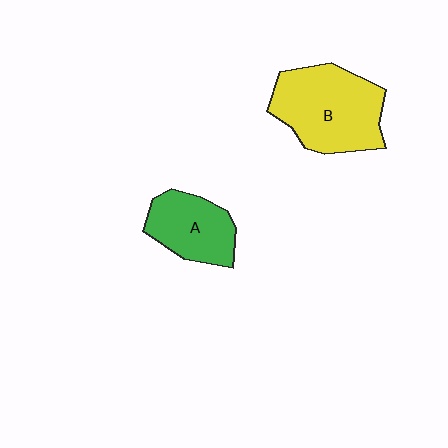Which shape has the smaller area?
Shape A (green).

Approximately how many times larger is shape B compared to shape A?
Approximately 1.6 times.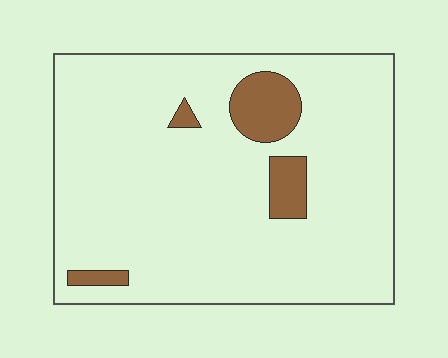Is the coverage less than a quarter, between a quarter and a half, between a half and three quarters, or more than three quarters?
Less than a quarter.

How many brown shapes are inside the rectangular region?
4.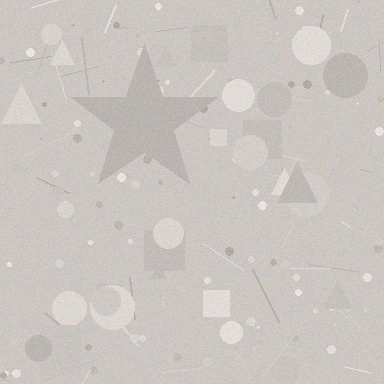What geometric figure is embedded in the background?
A star is embedded in the background.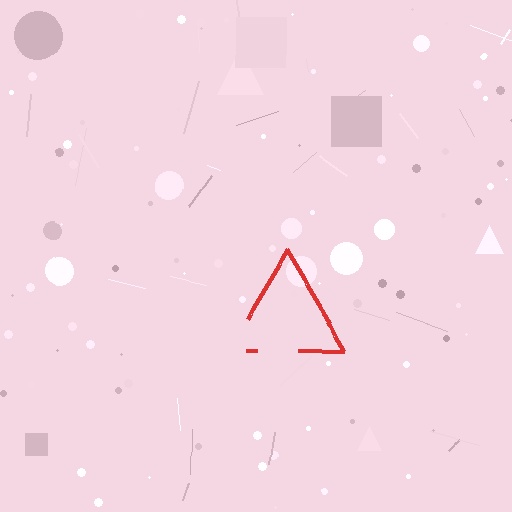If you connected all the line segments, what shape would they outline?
They would outline a triangle.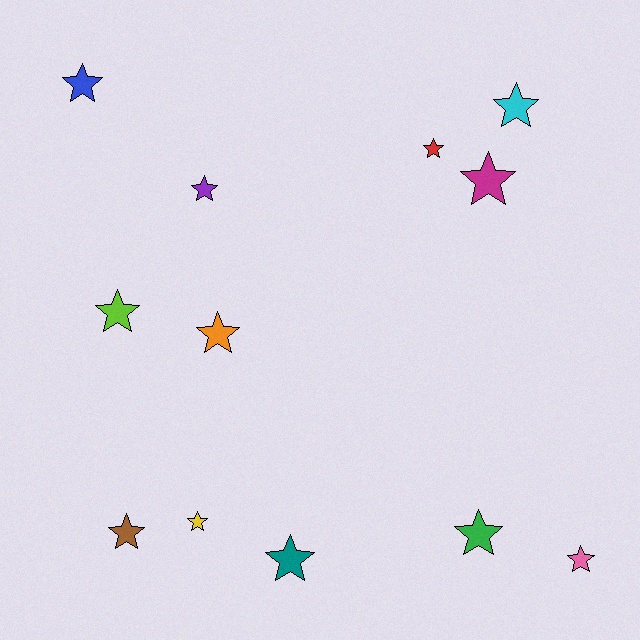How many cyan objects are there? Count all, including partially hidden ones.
There is 1 cyan object.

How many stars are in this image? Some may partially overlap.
There are 12 stars.